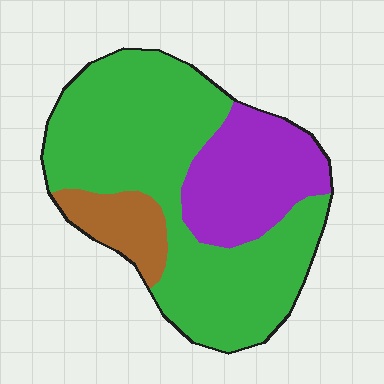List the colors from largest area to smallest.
From largest to smallest: green, purple, brown.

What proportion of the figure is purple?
Purple takes up between a sixth and a third of the figure.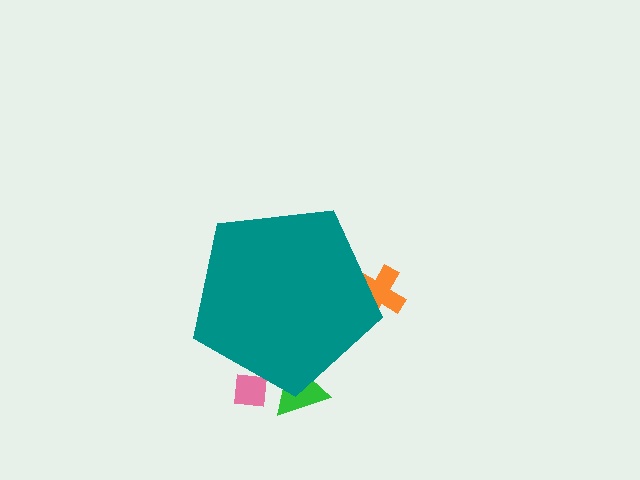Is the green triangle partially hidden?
Yes, the green triangle is partially hidden behind the teal pentagon.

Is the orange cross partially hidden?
Yes, the orange cross is partially hidden behind the teal pentagon.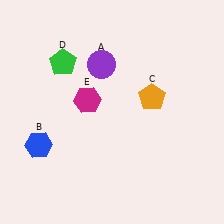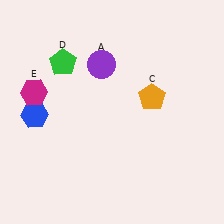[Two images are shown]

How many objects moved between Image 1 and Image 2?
2 objects moved between the two images.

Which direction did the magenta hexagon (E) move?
The magenta hexagon (E) moved left.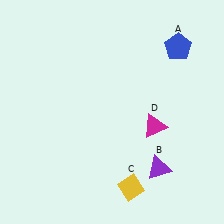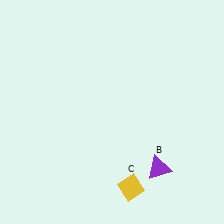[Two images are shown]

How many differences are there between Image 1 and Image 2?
There are 2 differences between the two images.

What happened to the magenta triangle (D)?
The magenta triangle (D) was removed in Image 2. It was in the bottom-right area of Image 1.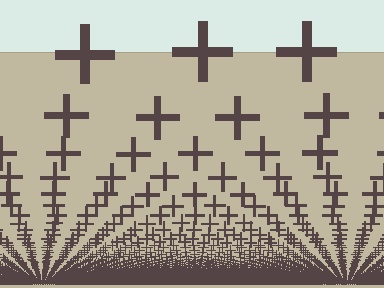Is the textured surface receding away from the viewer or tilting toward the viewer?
The surface appears to tilt toward the viewer. Texture elements get larger and sparser toward the top.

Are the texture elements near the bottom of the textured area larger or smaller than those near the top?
Smaller. The gradient is inverted — elements near the bottom are smaller and denser.